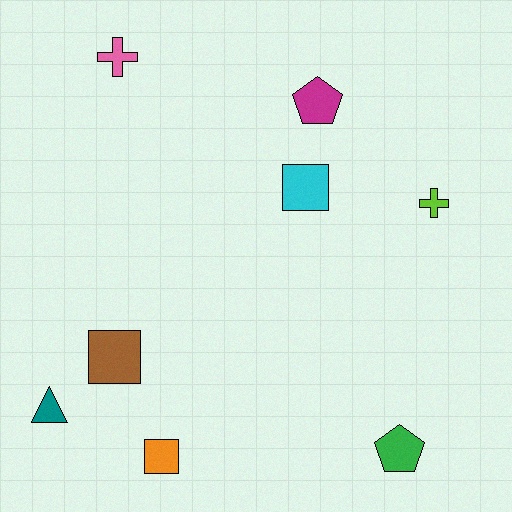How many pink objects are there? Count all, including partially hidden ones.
There is 1 pink object.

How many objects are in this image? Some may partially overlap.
There are 8 objects.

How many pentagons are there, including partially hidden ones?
There are 2 pentagons.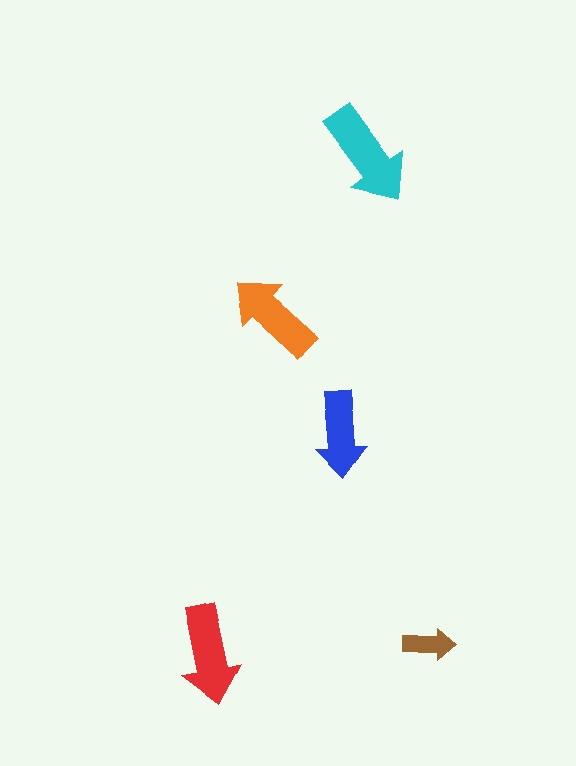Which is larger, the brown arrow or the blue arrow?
The blue one.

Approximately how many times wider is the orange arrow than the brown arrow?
About 2 times wider.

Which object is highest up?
The cyan arrow is topmost.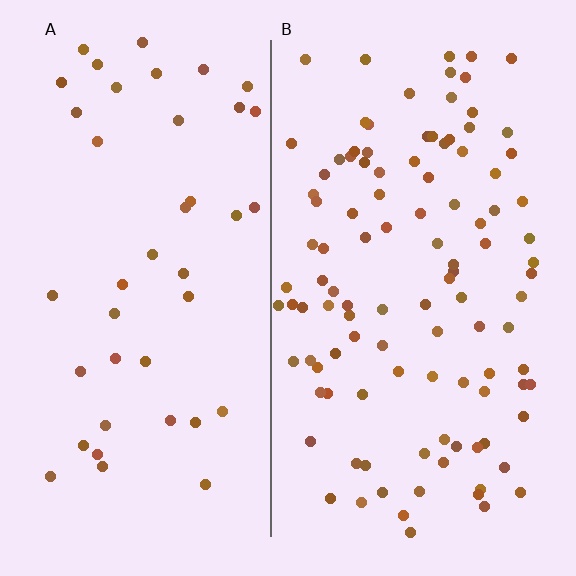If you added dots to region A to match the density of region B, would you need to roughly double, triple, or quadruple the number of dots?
Approximately triple.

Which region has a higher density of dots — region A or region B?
B (the right).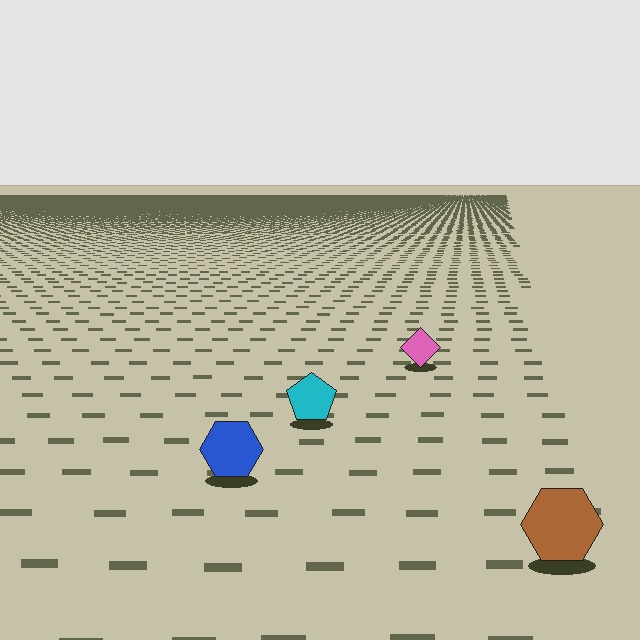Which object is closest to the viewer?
The brown hexagon is closest. The texture marks near it are larger and more spread out.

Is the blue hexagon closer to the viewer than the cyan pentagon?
Yes. The blue hexagon is closer — you can tell from the texture gradient: the ground texture is coarser near it.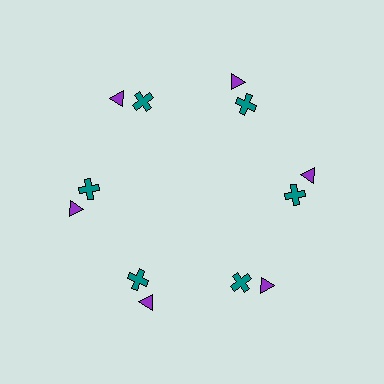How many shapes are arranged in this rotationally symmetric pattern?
There are 12 shapes, arranged in 6 groups of 2.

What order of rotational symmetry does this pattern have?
This pattern has 6-fold rotational symmetry.